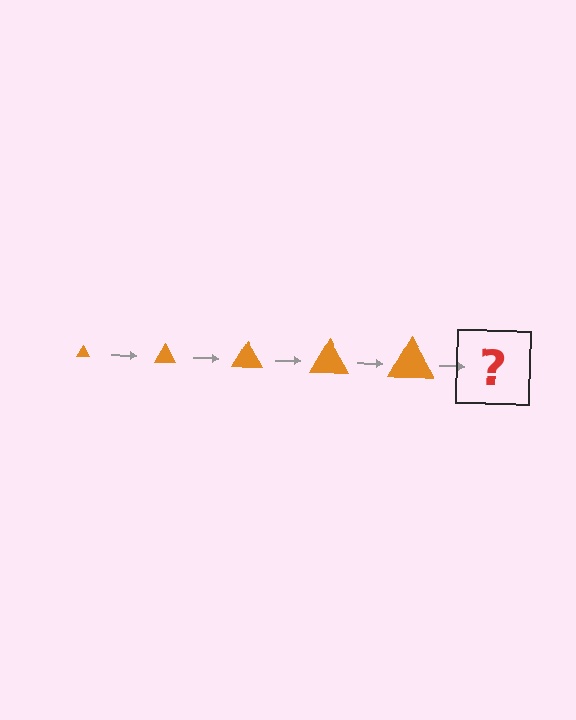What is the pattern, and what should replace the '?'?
The pattern is that the triangle gets progressively larger each step. The '?' should be an orange triangle, larger than the previous one.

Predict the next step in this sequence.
The next step is an orange triangle, larger than the previous one.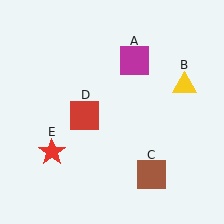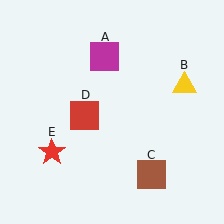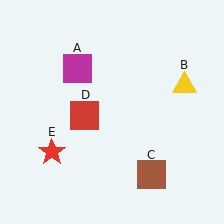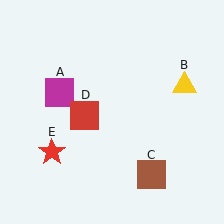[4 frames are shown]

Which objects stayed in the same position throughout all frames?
Yellow triangle (object B) and brown square (object C) and red square (object D) and red star (object E) remained stationary.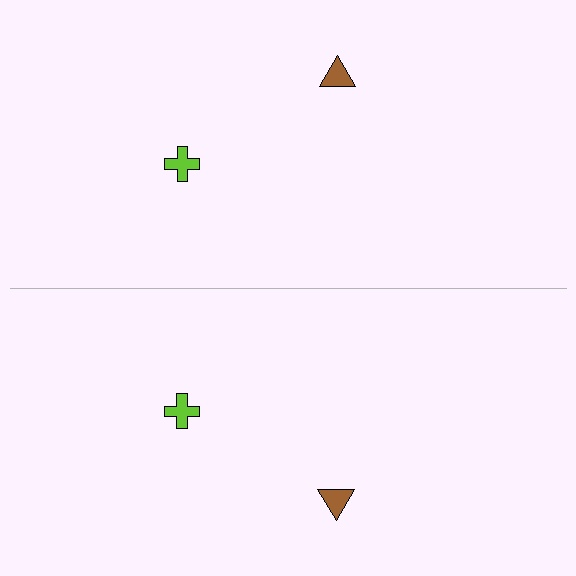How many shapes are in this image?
There are 4 shapes in this image.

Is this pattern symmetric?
Yes, this pattern has bilateral (reflection) symmetry.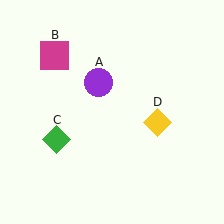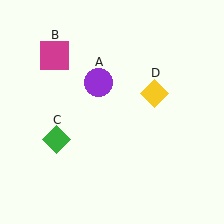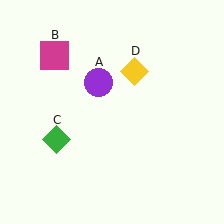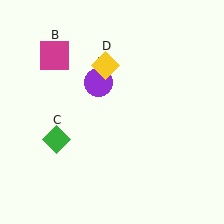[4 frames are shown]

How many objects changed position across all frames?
1 object changed position: yellow diamond (object D).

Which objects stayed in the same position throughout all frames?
Purple circle (object A) and magenta square (object B) and green diamond (object C) remained stationary.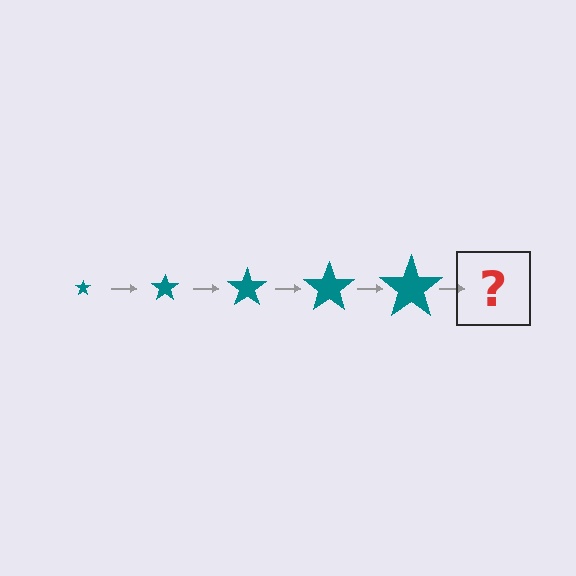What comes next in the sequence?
The next element should be a teal star, larger than the previous one.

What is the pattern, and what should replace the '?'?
The pattern is that the star gets progressively larger each step. The '?' should be a teal star, larger than the previous one.